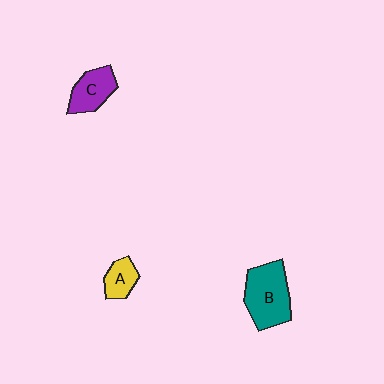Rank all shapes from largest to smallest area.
From largest to smallest: B (teal), C (purple), A (yellow).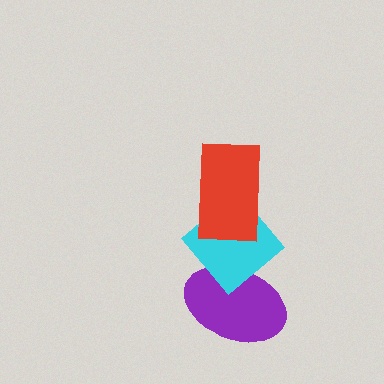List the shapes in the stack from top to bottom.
From top to bottom: the red rectangle, the cyan diamond, the purple ellipse.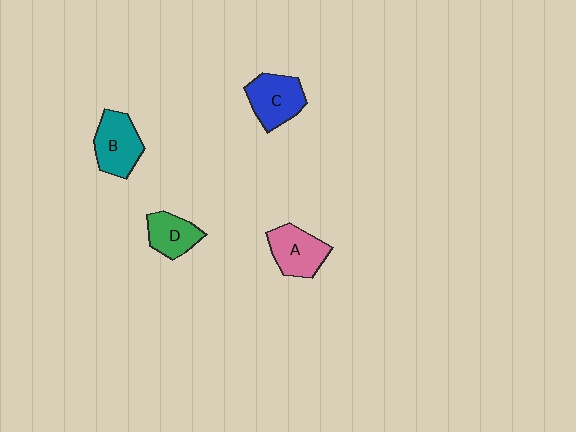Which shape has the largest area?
Shape C (blue).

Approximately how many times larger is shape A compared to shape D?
Approximately 1.2 times.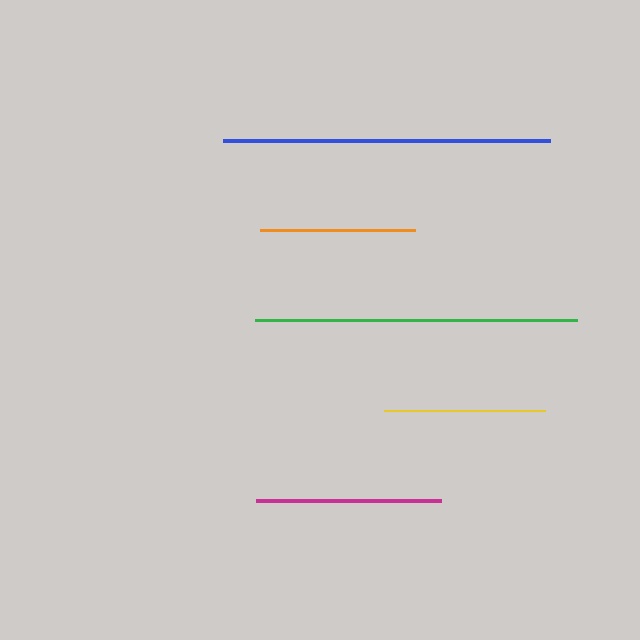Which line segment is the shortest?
The orange line is the shortest at approximately 155 pixels.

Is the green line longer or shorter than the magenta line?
The green line is longer than the magenta line.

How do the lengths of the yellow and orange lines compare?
The yellow and orange lines are approximately the same length.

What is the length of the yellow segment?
The yellow segment is approximately 161 pixels long.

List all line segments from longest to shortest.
From longest to shortest: blue, green, magenta, yellow, orange.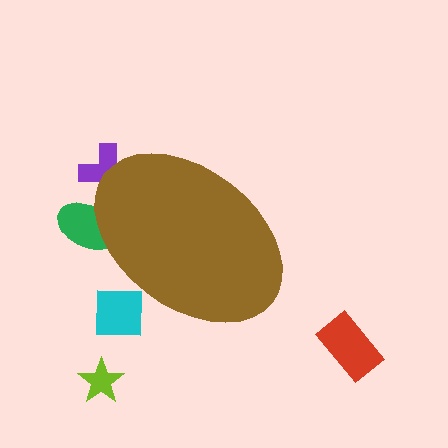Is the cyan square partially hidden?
Yes, the cyan square is partially hidden behind the brown ellipse.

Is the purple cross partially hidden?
Yes, the purple cross is partially hidden behind the brown ellipse.